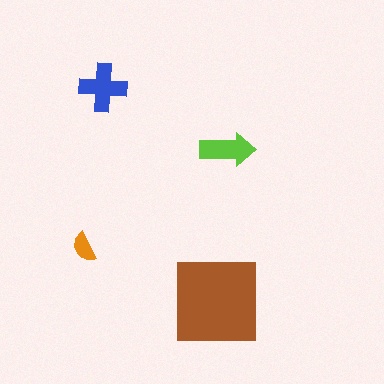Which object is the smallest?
The orange semicircle.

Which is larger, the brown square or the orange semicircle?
The brown square.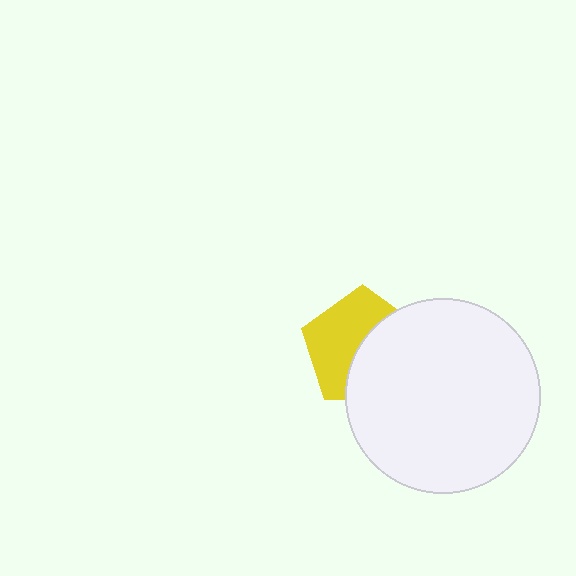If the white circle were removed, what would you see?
You would see the complete yellow pentagon.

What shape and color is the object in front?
The object in front is a white circle.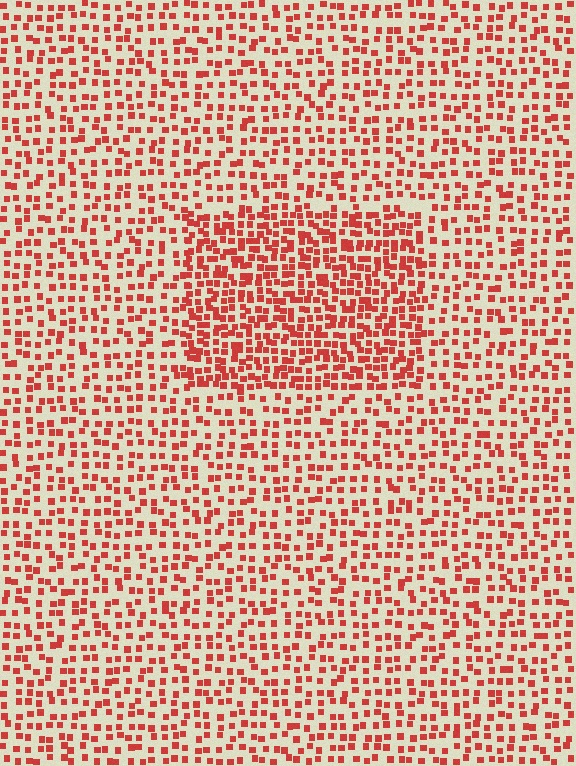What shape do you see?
I see a rectangle.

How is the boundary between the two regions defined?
The boundary is defined by a change in element density (approximately 1.8x ratio). All elements are the same color, size, and shape.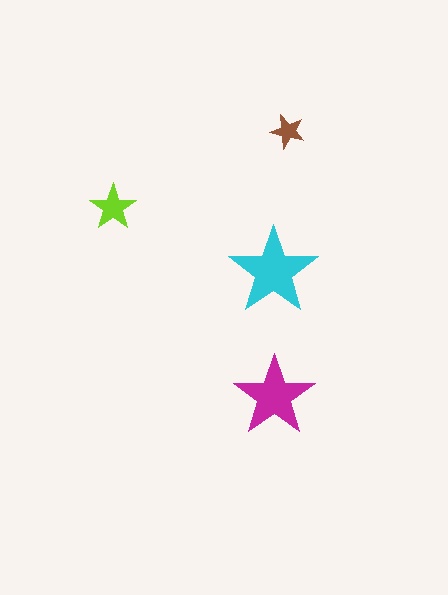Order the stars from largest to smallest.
the cyan one, the magenta one, the lime one, the brown one.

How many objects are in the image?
There are 4 objects in the image.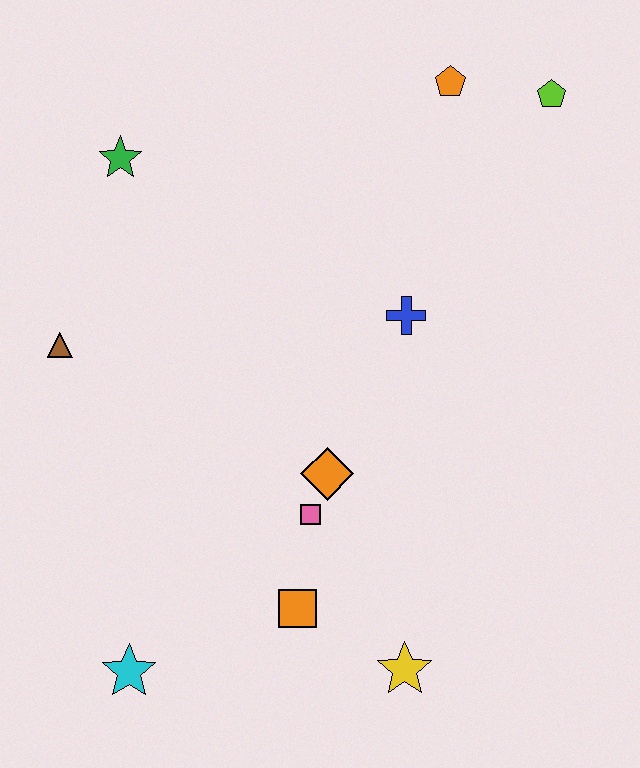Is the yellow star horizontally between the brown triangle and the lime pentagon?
Yes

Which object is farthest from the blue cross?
The cyan star is farthest from the blue cross.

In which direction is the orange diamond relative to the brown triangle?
The orange diamond is to the right of the brown triangle.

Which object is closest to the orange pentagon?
The lime pentagon is closest to the orange pentagon.